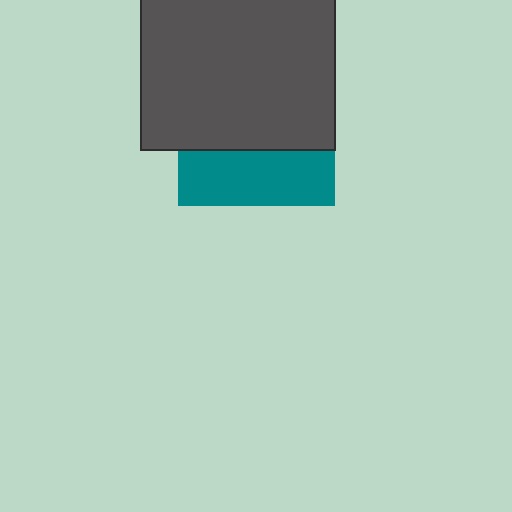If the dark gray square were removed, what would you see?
You would see the complete teal square.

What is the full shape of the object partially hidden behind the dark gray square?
The partially hidden object is a teal square.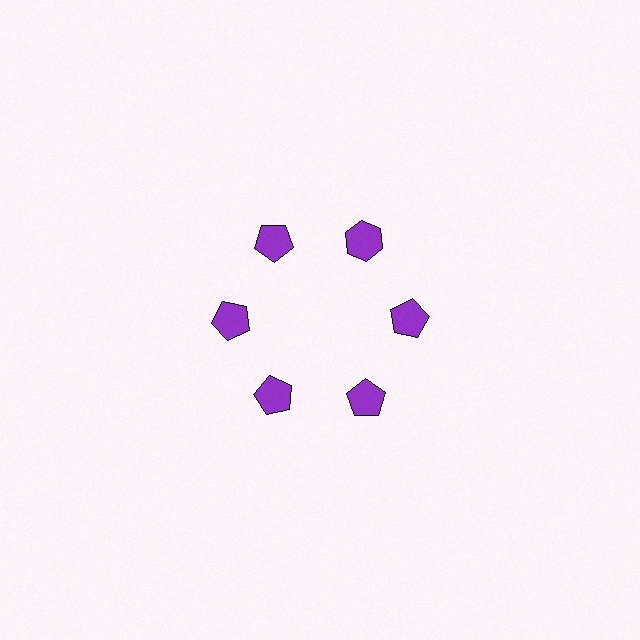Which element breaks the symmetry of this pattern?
The purple hexagon at roughly the 1 o'clock position breaks the symmetry. All other shapes are purple pentagons.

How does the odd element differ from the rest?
It has a different shape: hexagon instead of pentagon.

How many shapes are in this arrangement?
There are 6 shapes arranged in a ring pattern.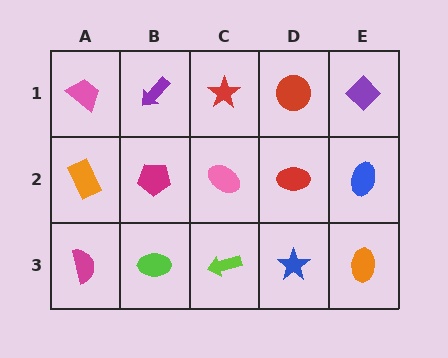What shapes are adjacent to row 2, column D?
A red circle (row 1, column D), a blue star (row 3, column D), a pink ellipse (row 2, column C), a blue ellipse (row 2, column E).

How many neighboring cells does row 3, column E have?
2.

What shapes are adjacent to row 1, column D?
A red ellipse (row 2, column D), a red star (row 1, column C), a purple diamond (row 1, column E).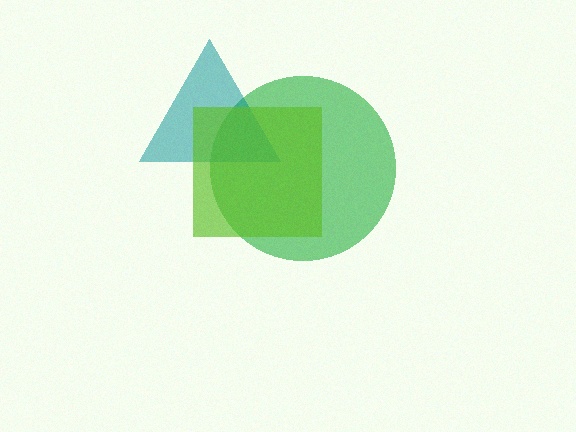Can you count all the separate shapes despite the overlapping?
Yes, there are 3 separate shapes.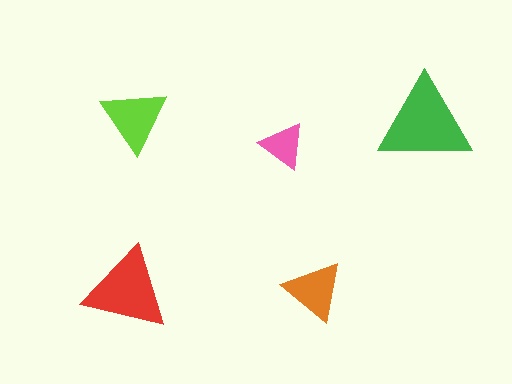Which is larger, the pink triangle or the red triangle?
The red one.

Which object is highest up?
The lime triangle is topmost.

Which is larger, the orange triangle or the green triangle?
The green one.